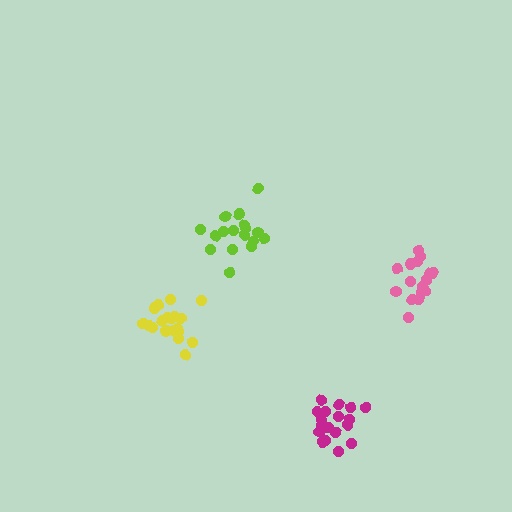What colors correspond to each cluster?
The clusters are colored: yellow, pink, magenta, lime.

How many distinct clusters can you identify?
There are 4 distinct clusters.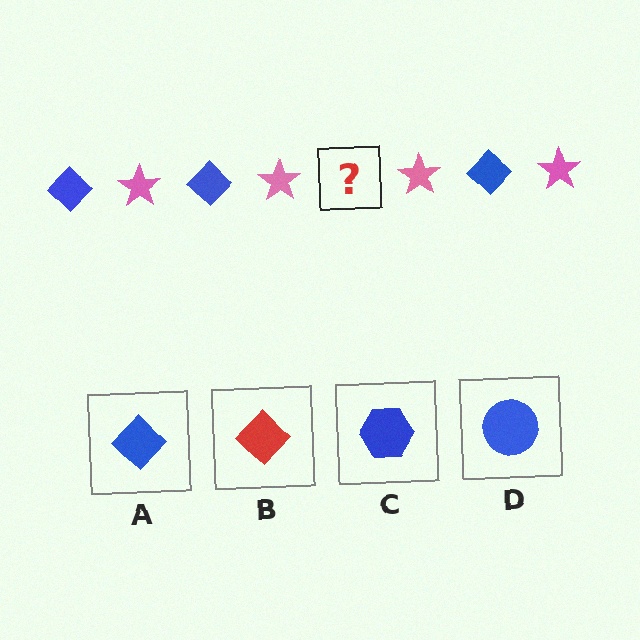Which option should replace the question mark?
Option A.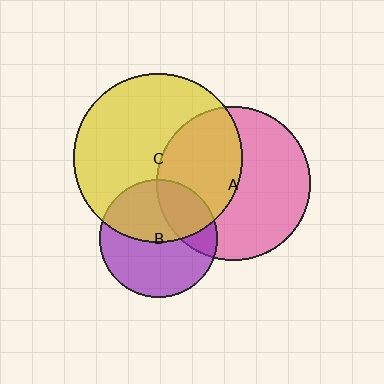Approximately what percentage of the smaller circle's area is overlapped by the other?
Approximately 45%.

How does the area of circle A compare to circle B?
Approximately 1.7 times.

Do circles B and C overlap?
Yes.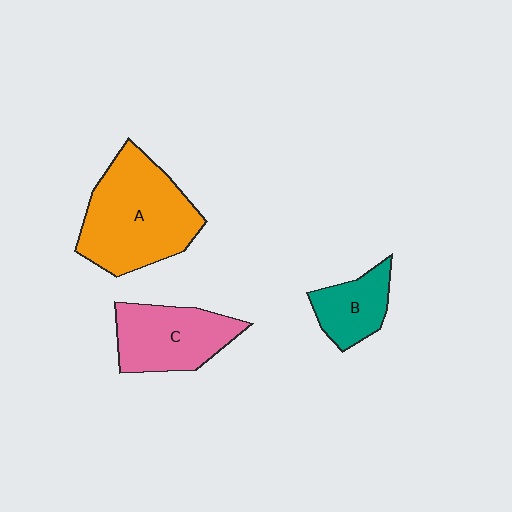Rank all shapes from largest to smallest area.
From largest to smallest: A (orange), C (pink), B (teal).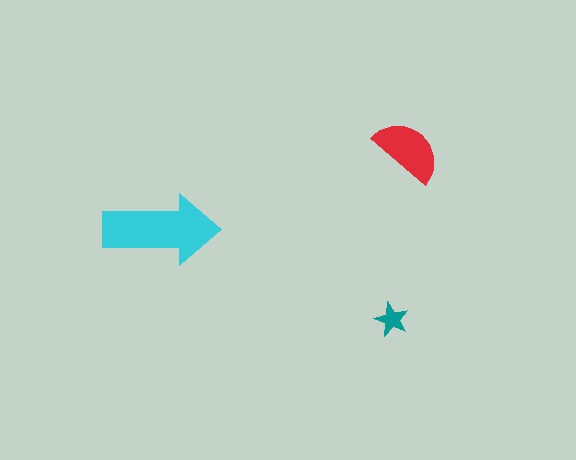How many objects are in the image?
There are 3 objects in the image.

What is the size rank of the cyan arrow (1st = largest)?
1st.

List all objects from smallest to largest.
The teal star, the red semicircle, the cyan arrow.